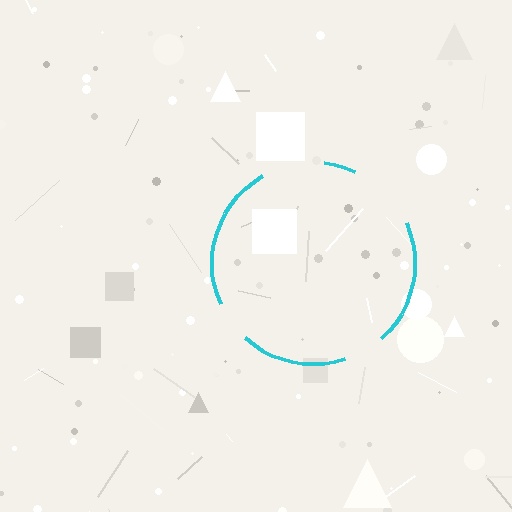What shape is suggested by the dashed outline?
The dashed outline suggests a circle.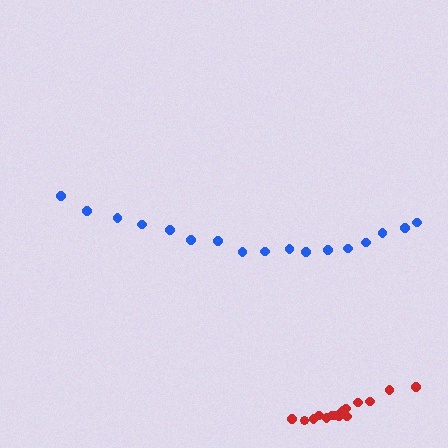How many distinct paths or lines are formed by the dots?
There are 2 distinct paths.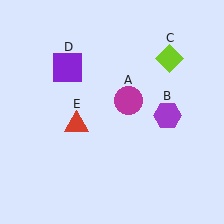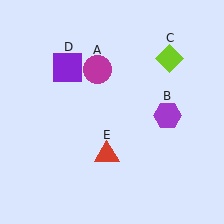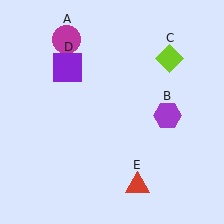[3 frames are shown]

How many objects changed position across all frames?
2 objects changed position: magenta circle (object A), red triangle (object E).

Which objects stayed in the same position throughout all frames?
Purple hexagon (object B) and lime diamond (object C) and purple square (object D) remained stationary.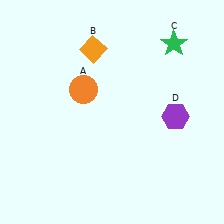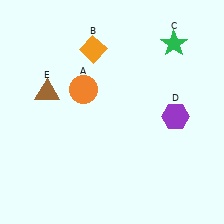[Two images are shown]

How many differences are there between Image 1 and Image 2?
There is 1 difference between the two images.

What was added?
A brown triangle (E) was added in Image 2.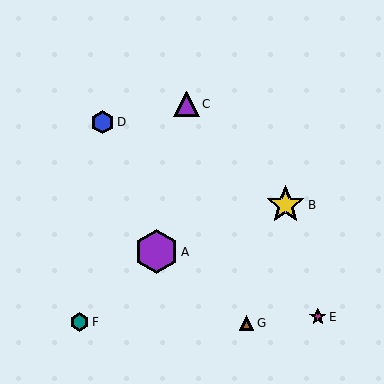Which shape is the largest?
The purple hexagon (labeled A) is the largest.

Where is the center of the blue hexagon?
The center of the blue hexagon is at (103, 122).